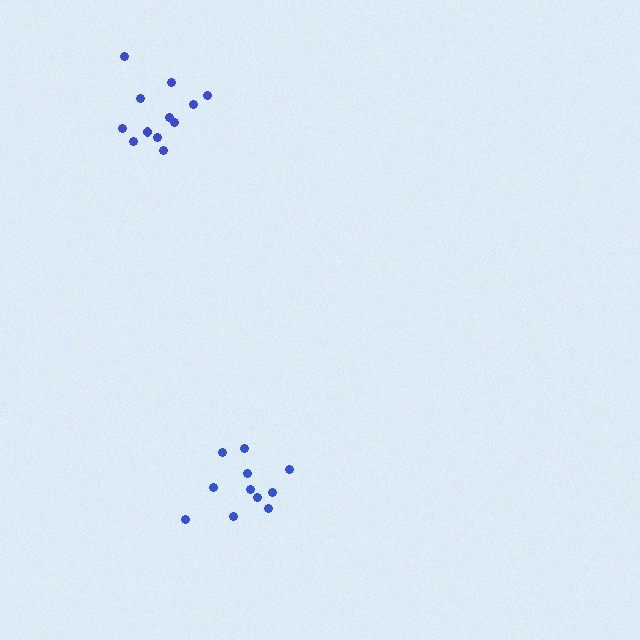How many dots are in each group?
Group 1: 11 dots, Group 2: 12 dots (23 total).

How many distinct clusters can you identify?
There are 2 distinct clusters.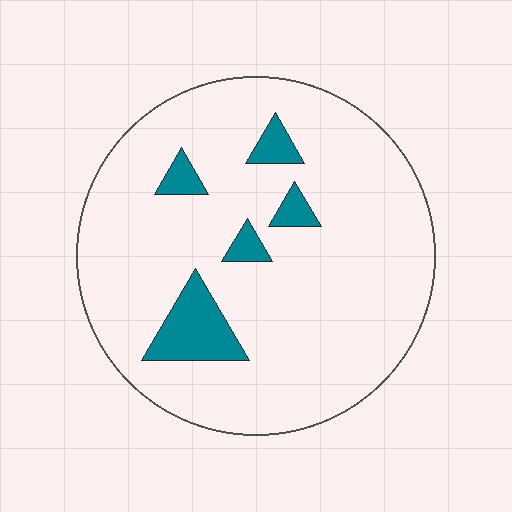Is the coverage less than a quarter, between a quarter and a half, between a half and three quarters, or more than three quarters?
Less than a quarter.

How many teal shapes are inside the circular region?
5.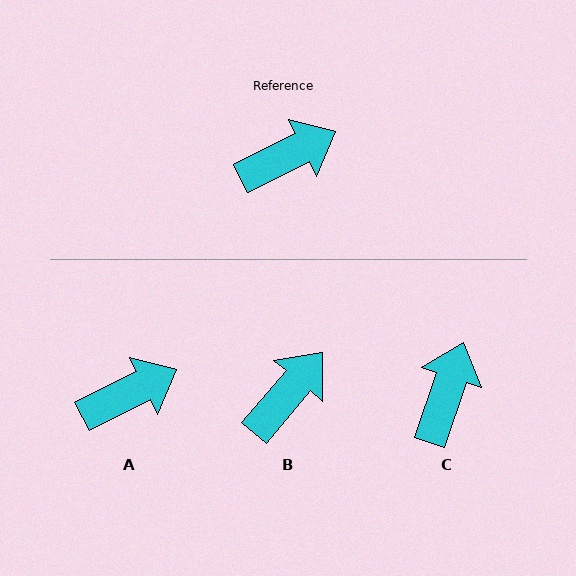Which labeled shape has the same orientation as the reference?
A.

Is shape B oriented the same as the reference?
No, it is off by about 23 degrees.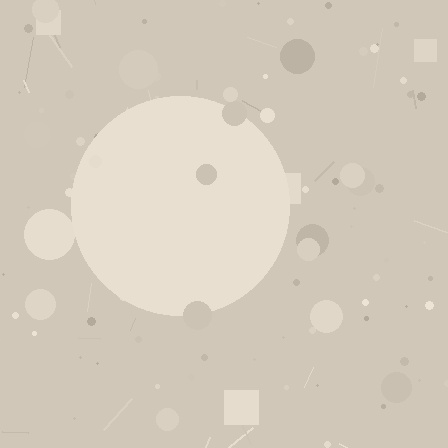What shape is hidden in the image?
A circle is hidden in the image.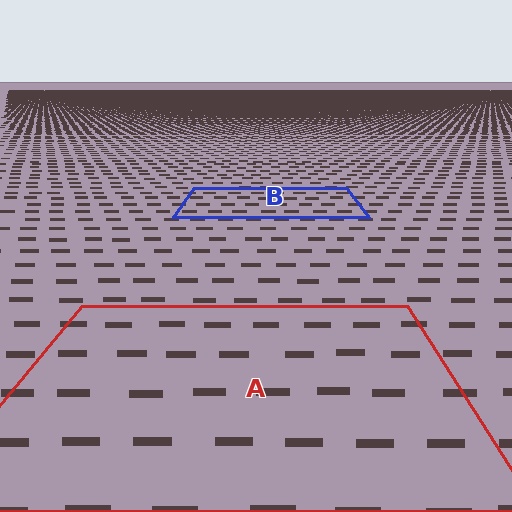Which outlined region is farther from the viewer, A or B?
Region B is farther from the viewer — the texture elements inside it appear smaller and more densely packed.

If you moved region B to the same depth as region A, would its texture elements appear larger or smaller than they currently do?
They would appear larger. At a closer depth, the same texture elements are projected at a bigger on-screen size.